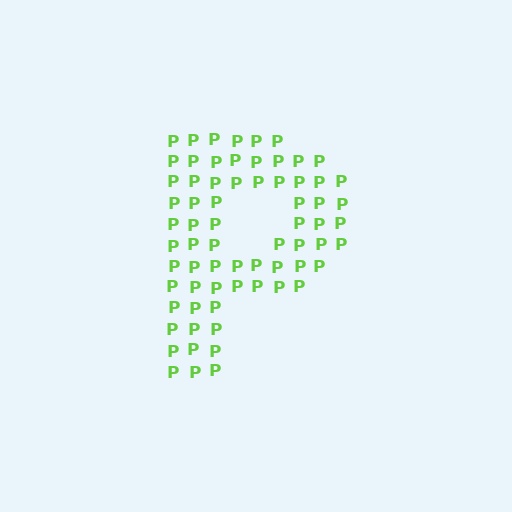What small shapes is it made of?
It is made of small letter P's.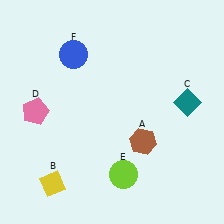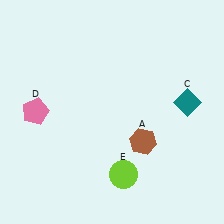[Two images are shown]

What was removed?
The blue circle (F), the yellow diamond (B) were removed in Image 2.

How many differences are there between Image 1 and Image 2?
There are 2 differences between the two images.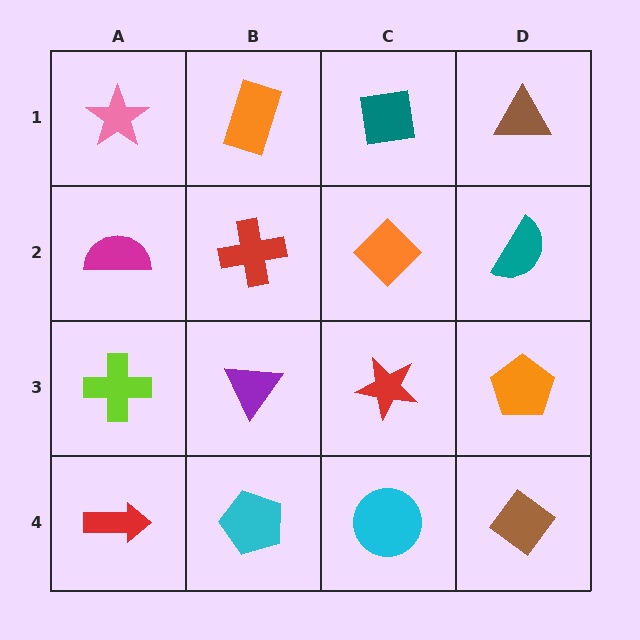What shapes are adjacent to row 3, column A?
A magenta semicircle (row 2, column A), a red arrow (row 4, column A), a purple triangle (row 3, column B).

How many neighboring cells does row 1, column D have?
2.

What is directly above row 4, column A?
A lime cross.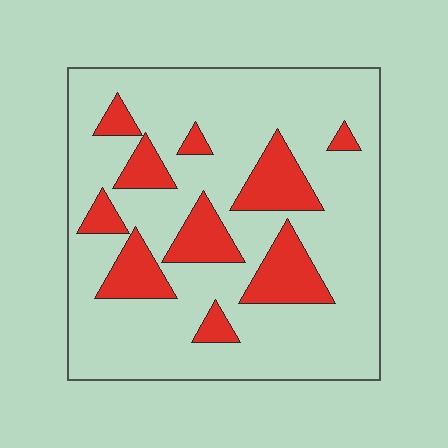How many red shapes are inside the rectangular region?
10.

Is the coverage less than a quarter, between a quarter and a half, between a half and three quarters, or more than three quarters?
Less than a quarter.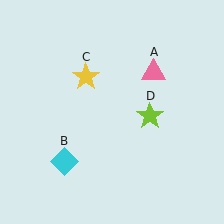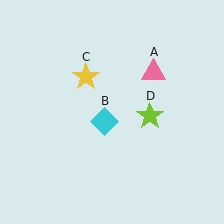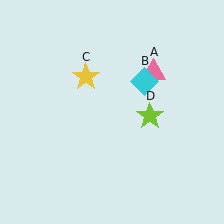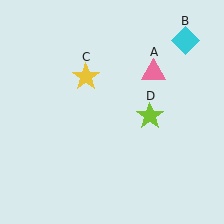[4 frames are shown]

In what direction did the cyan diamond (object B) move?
The cyan diamond (object B) moved up and to the right.